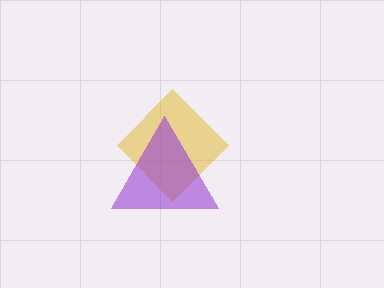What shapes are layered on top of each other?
The layered shapes are: a yellow diamond, a purple triangle.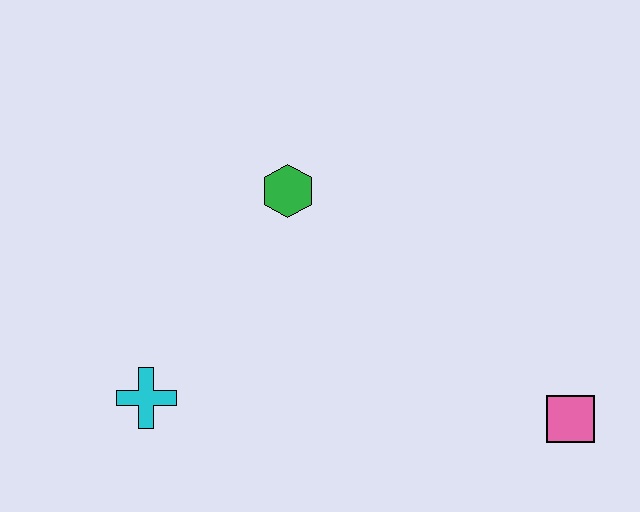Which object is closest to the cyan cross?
The green hexagon is closest to the cyan cross.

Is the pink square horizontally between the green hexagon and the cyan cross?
No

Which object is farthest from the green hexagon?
The pink square is farthest from the green hexagon.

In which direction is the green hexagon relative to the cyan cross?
The green hexagon is above the cyan cross.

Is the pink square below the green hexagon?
Yes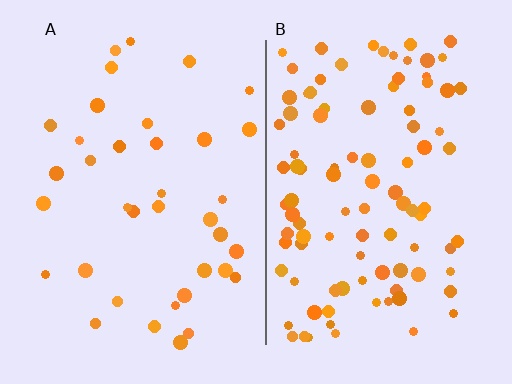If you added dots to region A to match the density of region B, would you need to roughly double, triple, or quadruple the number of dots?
Approximately triple.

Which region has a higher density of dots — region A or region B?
B (the right).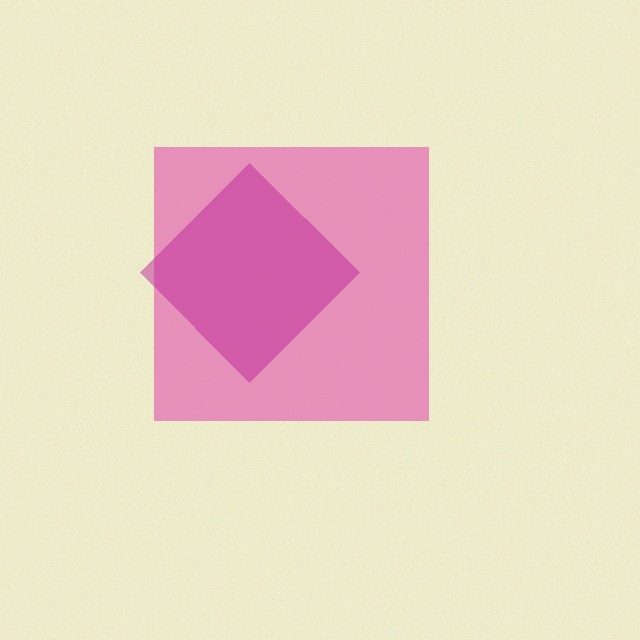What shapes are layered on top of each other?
The layered shapes are: a pink square, a magenta diamond.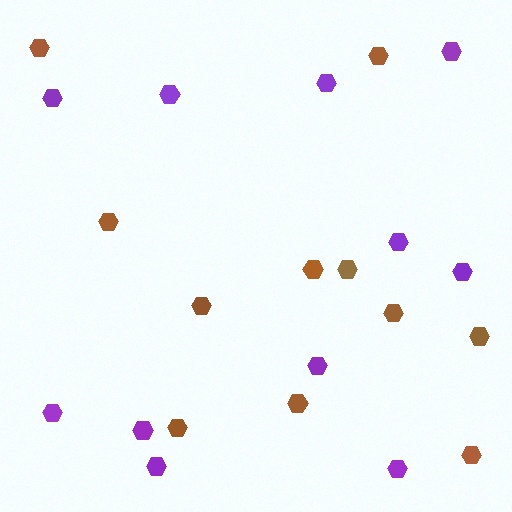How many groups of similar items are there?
There are 2 groups: one group of brown hexagons (11) and one group of purple hexagons (11).